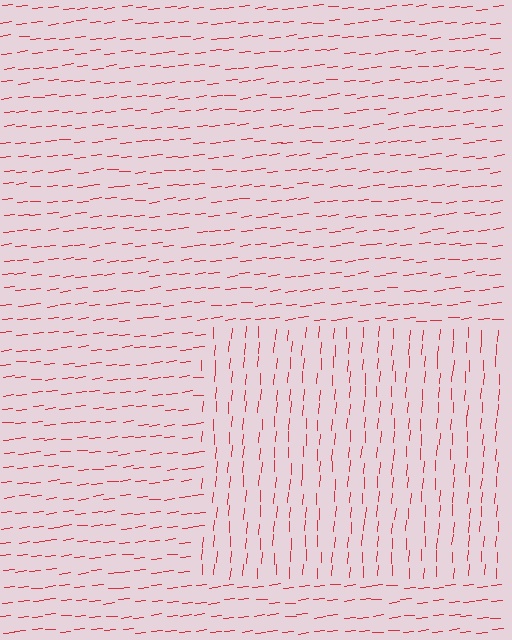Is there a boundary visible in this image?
Yes, there is a texture boundary formed by a change in line orientation.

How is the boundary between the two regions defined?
The boundary is defined purely by a change in line orientation (approximately 80 degrees difference). All lines are the same color and thickness.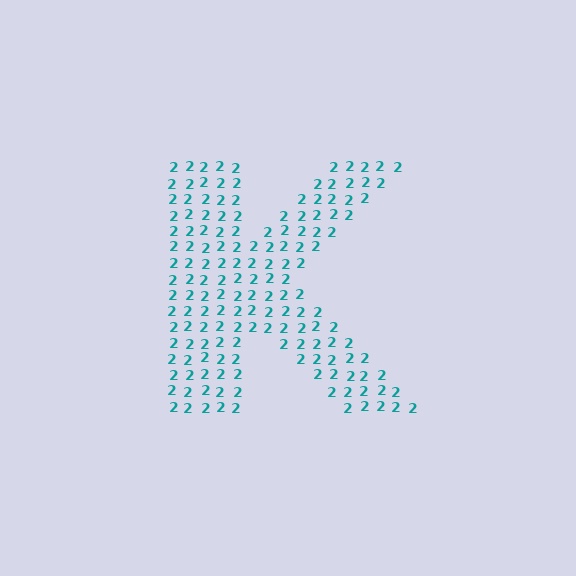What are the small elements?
The small elements are digit 2's.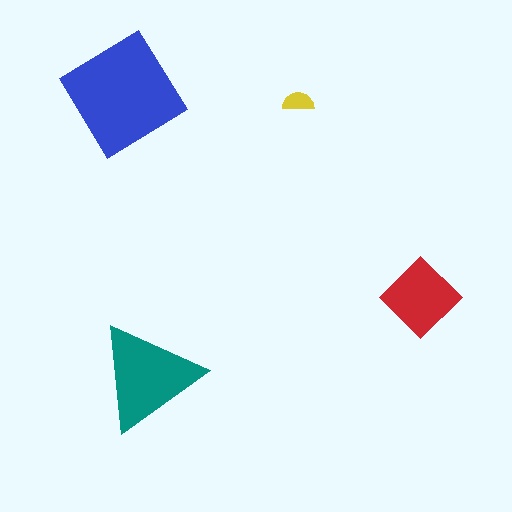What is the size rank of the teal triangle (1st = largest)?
2nd.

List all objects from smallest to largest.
The yellow semicircle, the red diamond, the teal triangle, the blue diamond.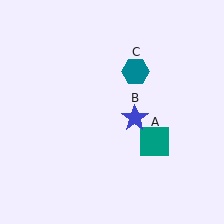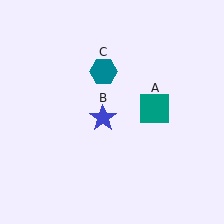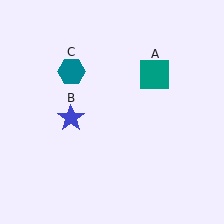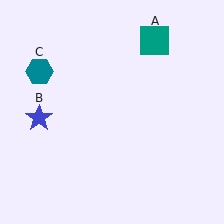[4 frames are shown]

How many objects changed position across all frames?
3 objects changed position: teal square (object A), blue star (object B), teal hexagon (object C).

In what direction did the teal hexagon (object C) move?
The teal hexagon (object C) moved left.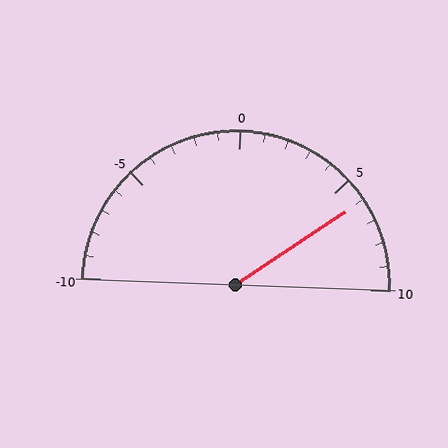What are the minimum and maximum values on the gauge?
The gauge ranges from -10 to 10.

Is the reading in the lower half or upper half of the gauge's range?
The reading is in the upper half of the range (-10 to 10).